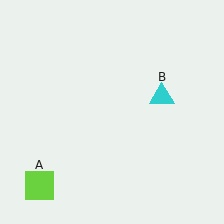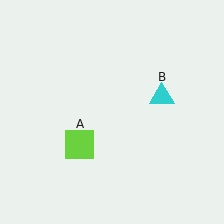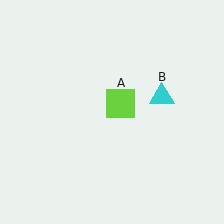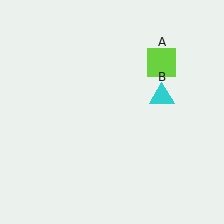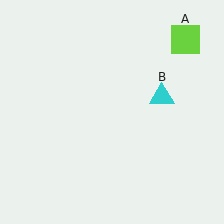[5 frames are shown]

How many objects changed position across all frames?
1 object changed position: lime square (object A).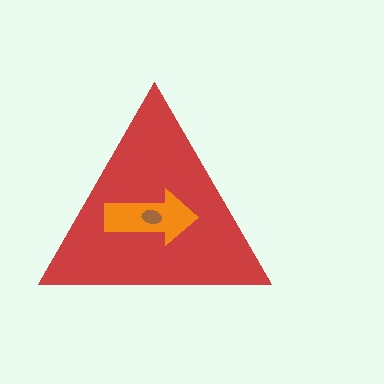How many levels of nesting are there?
3.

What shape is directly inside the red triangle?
The orange arrow.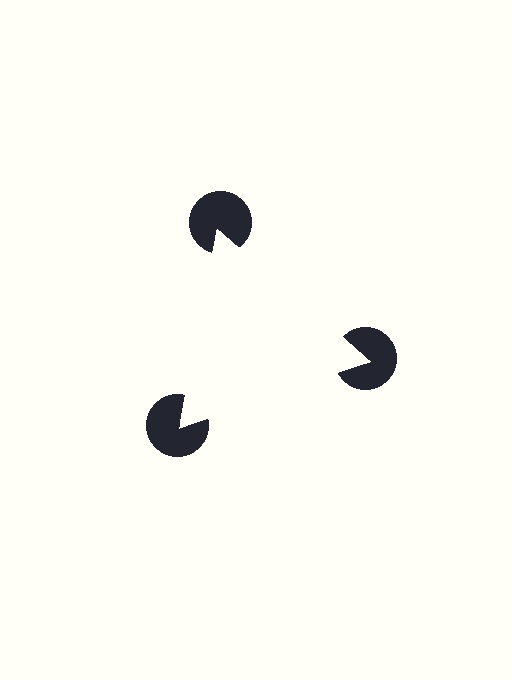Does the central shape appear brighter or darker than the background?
It typically appears slightly brighter than the background, even though no actual brightness change is drawn.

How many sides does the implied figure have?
3 sides.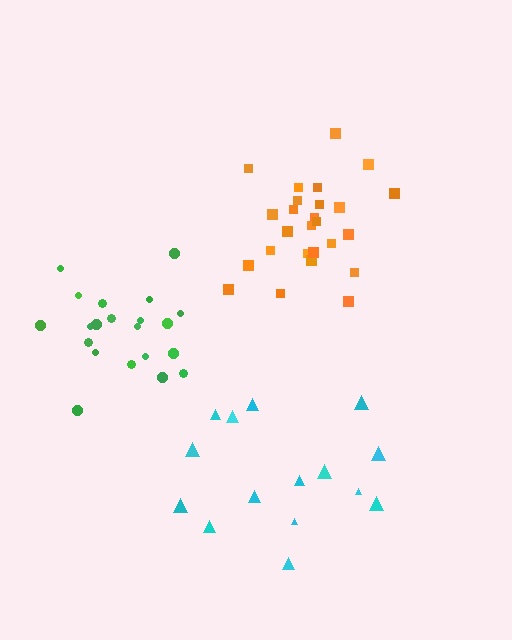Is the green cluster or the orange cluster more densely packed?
Orange.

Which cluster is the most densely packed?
Orange.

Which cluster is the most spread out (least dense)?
Cyan.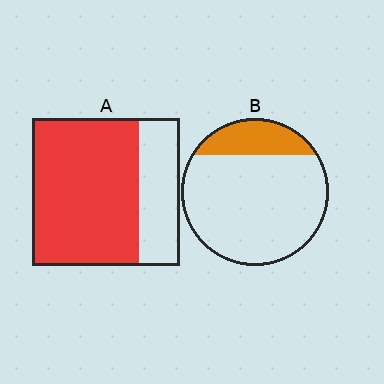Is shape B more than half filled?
No.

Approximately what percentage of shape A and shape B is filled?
A is approximately 70% and B is approximately 20%.